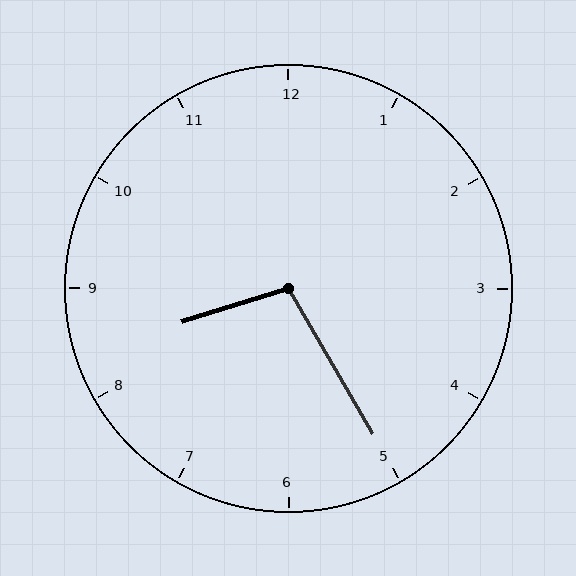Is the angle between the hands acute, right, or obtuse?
It is obtuse.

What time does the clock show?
8:25.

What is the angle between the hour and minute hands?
Approximately 102 degrees.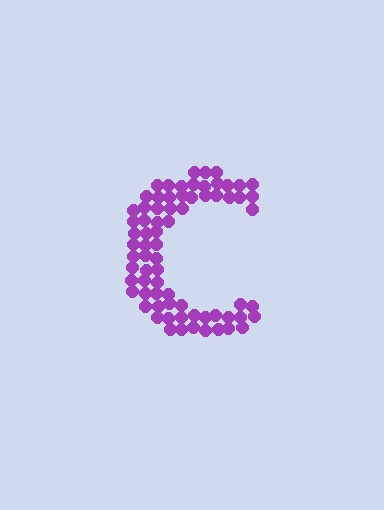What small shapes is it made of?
It is made of small circles.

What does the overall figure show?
The overall figure shows the letter C.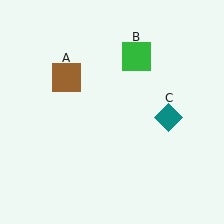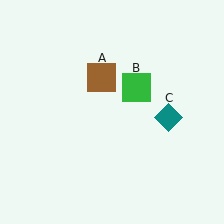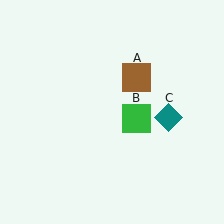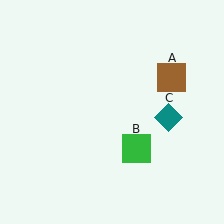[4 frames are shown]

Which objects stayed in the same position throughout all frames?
Teal diamond (object C) remained stationary.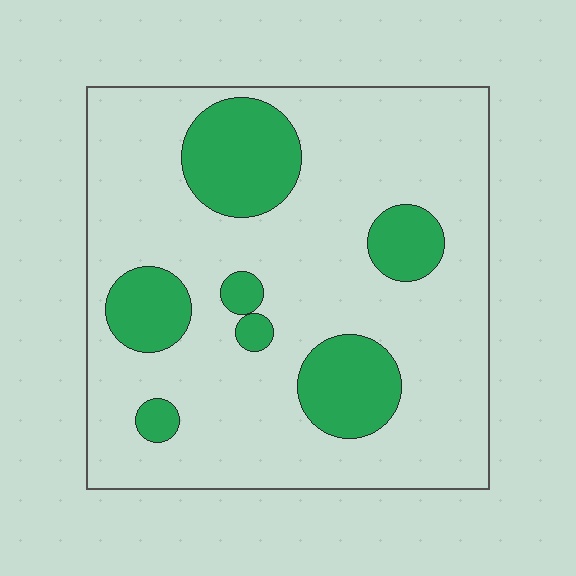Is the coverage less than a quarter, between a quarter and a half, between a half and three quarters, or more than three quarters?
Less than a quarter.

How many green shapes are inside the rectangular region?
7.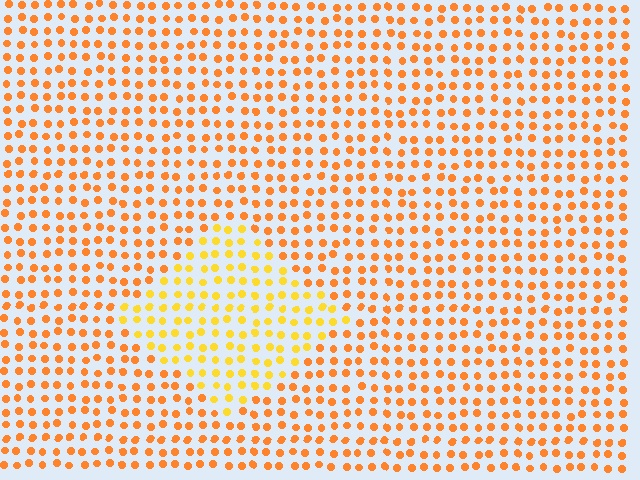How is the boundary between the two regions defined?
The boundary is defined purely by a slight shift in hue (about 25 degrees). Spacing, size, and orientation are identical on both sides.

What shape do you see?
I see a diamond.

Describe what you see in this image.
The image is filled with small orange elements in a uniform arrangement. A diamond-shaped region is visible where the elements are tinted to a slightly different hue, forming a subtle color boundary.